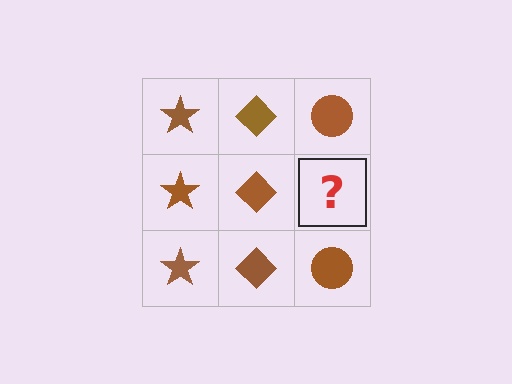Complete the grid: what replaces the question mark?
The question mark should be replaced with a brown circle.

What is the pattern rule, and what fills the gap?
The rule is that each column has a consistent shape. The gap should be filled with a brown circle.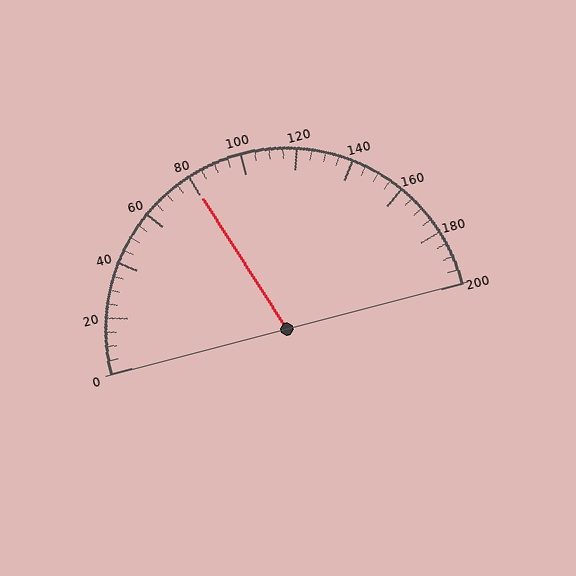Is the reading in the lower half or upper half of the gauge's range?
The reading is in the lower half of the range (0 to 200).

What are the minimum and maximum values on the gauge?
The gauge ranges from 0 to 200.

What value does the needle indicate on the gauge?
The needle indicates approximately 80.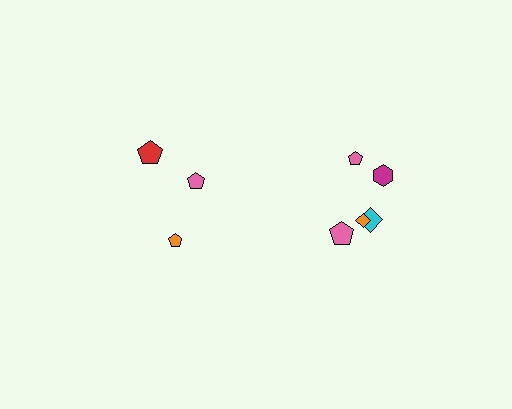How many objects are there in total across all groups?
There are 8 objects.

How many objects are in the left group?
There are 3 objects.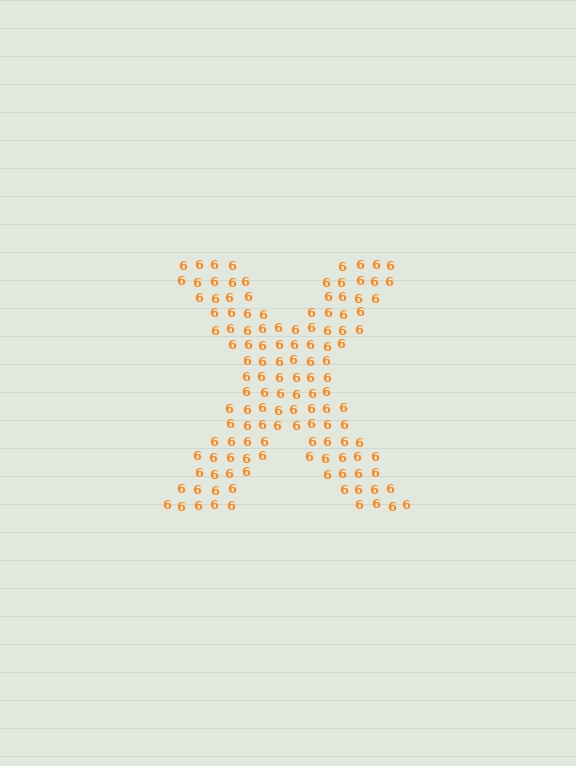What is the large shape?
The large shape is the letter X.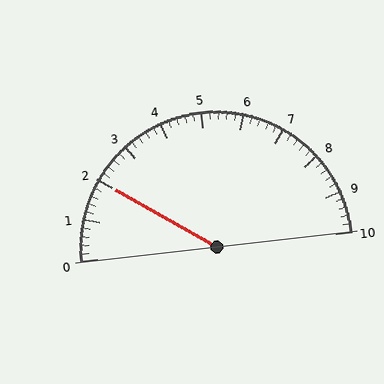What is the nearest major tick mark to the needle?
The nearest major tick mark is 2.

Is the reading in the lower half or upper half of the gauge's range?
The reading is in the lower half of the range (0 to 10).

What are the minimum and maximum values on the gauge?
The gauge ranges from 0 to 10.